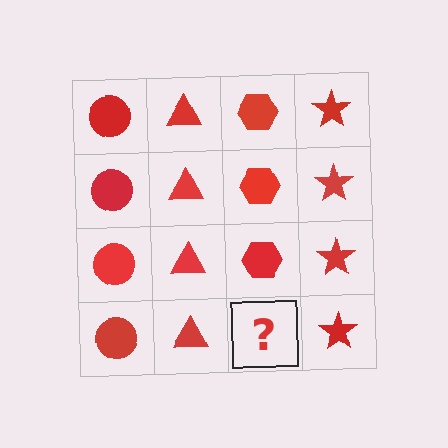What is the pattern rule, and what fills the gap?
The rule is that each column has a consistent shape. The gap should be filled with a red hexagon.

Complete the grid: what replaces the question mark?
The question mark should be replaced with a red hexagon.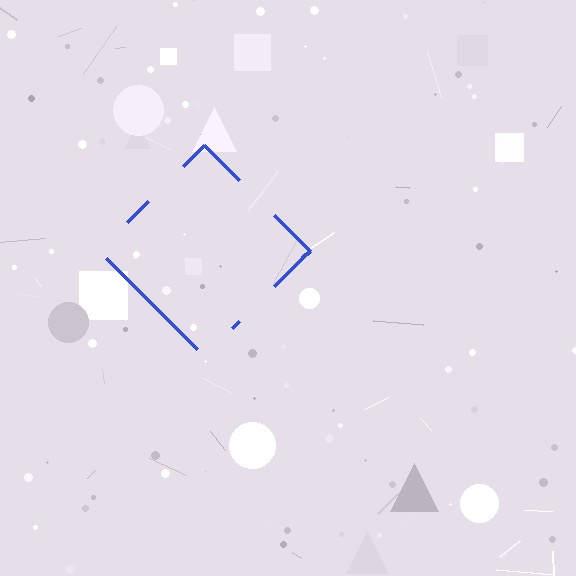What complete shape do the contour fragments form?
The contour fragments form a diamond.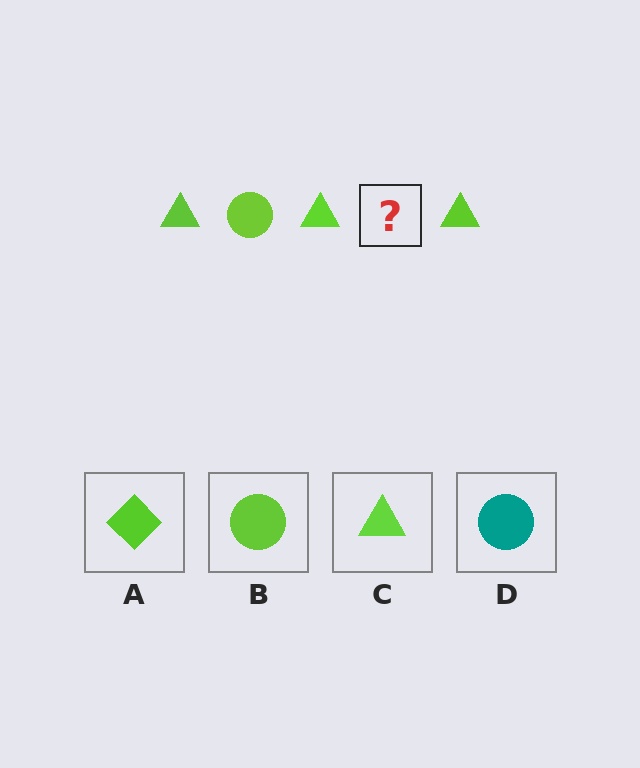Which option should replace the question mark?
Option B.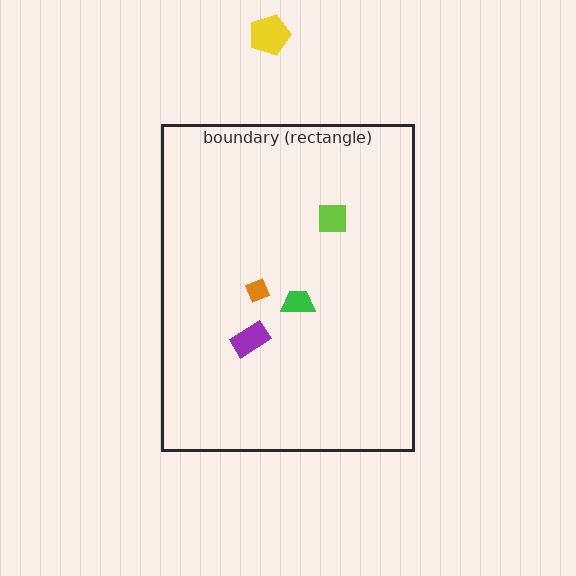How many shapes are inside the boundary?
4 inside, 1 outside.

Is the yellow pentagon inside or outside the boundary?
Outside.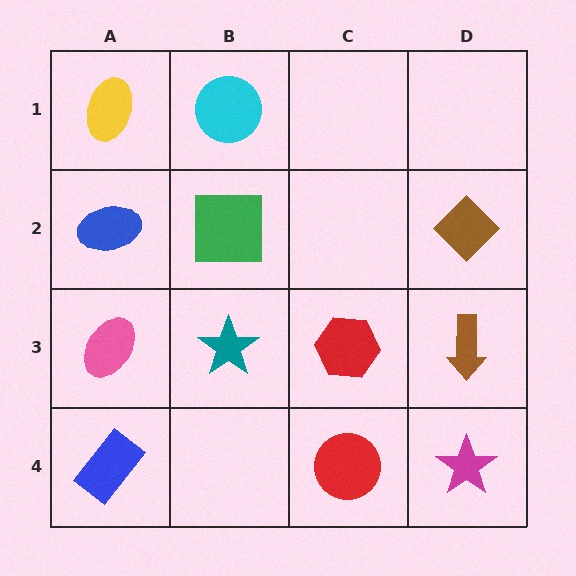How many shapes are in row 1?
2 shapes.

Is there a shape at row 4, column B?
No, that cell is empty.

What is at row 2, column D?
A brown diamond.